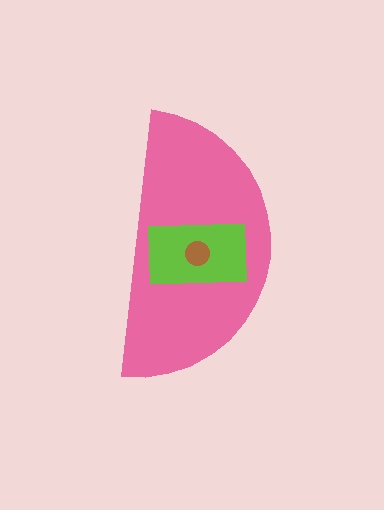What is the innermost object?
The brown circle.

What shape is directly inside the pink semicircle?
The lime rectangle.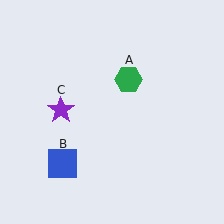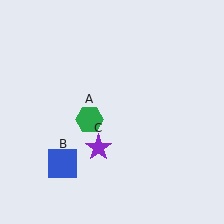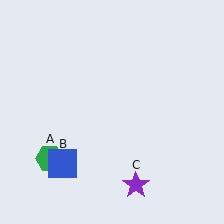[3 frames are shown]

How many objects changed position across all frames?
2 objects changed position: green hexagon (object A), purple star (object C).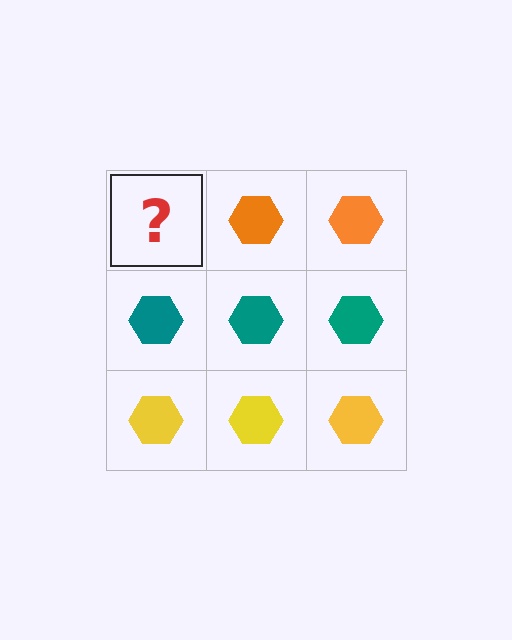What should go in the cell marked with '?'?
The missing cell should contain an orange hexagon.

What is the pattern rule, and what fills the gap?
The rule is that each row has a consistent color. The gap should be filled with an orange hexagon.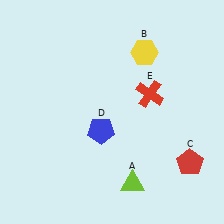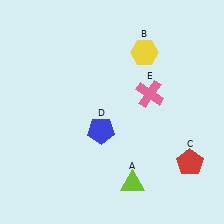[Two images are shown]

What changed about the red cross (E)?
In Image 1, E is red. In Image 2, it changed to pink.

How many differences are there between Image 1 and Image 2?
There is 1 difference between the two images.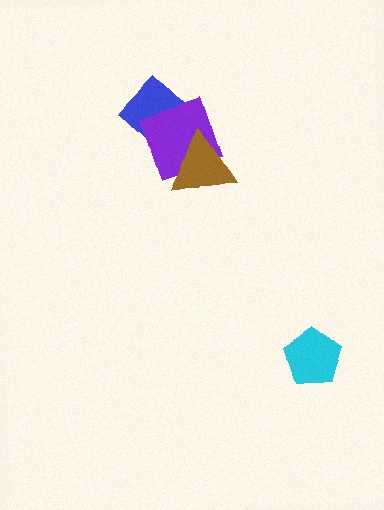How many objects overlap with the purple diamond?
2 objects overlap with the purple diamond.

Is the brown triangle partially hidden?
No, no other shape covers it.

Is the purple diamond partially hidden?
Yes, it is partially covered by another shape.